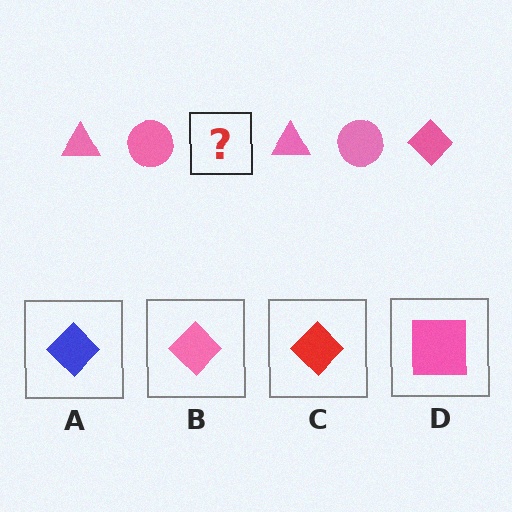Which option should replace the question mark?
Option B.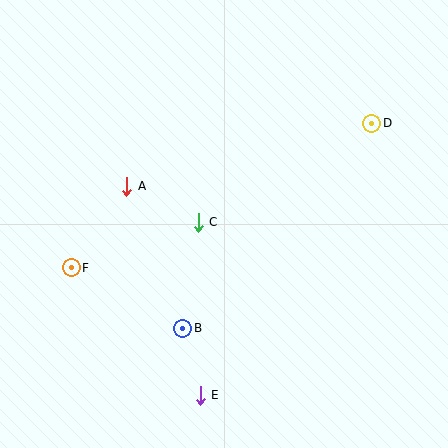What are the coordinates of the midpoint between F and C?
The midpoint between F and C is at (135, 245).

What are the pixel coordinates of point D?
Point D is at (372, 123).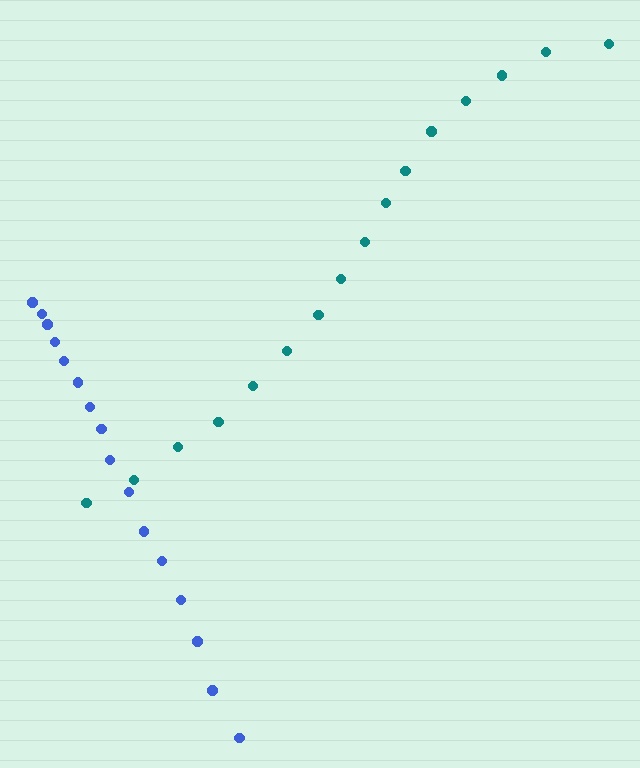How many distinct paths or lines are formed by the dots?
There are 2 distinct paths.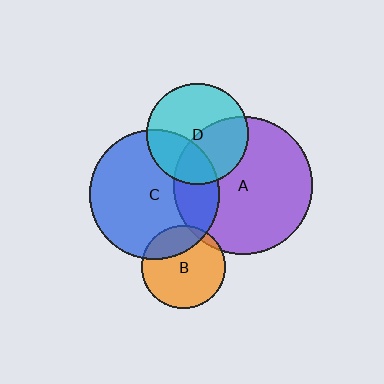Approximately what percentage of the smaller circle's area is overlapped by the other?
Approximately 25%.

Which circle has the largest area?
Circle A (purple).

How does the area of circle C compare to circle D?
Approximately 1.6 times.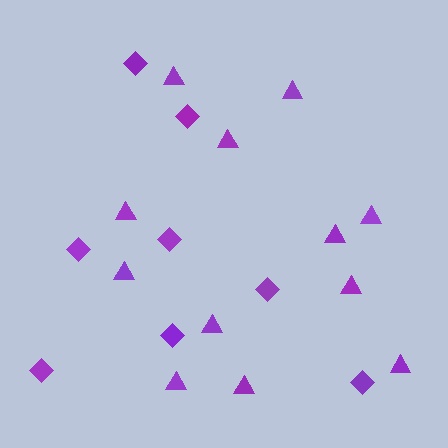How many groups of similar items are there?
There are 2 groups: one group of diamonds (8) and one group of triangles (12).